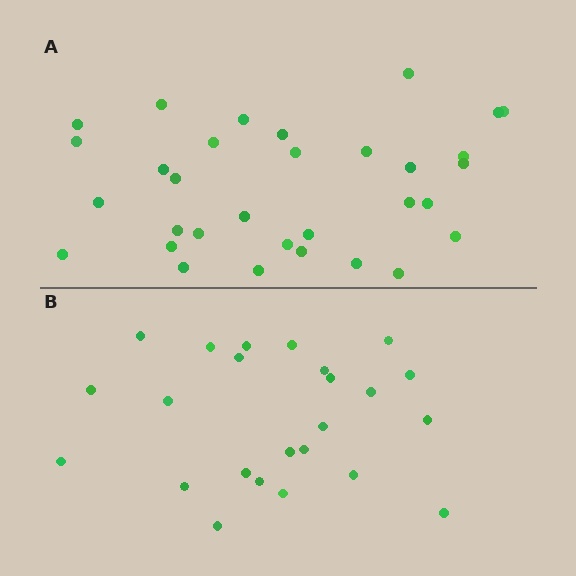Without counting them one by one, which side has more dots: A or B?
Region A (the top region) has more dots.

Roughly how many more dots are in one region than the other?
Region A has roughly 8 or so more dots than region B.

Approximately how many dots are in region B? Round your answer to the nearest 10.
About 20 dots. (The exact count is 24, which rounds to 20.)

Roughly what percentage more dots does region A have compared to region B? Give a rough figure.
About 35% more.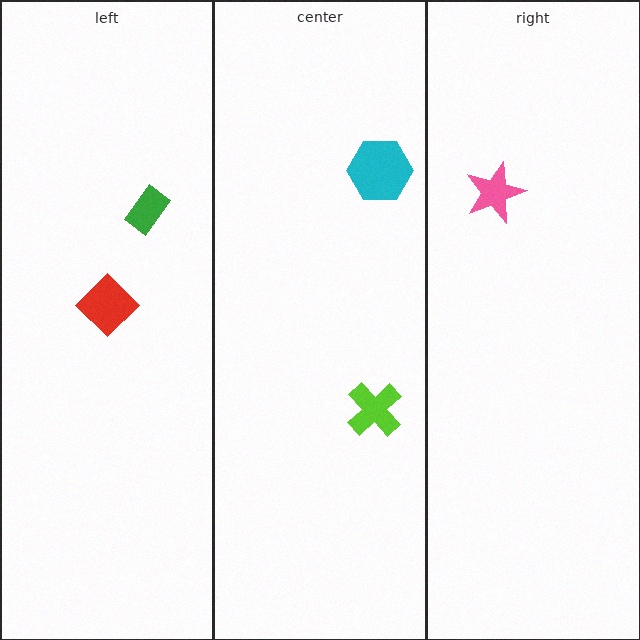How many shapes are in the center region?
2.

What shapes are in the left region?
The green rectangle, the red diamond.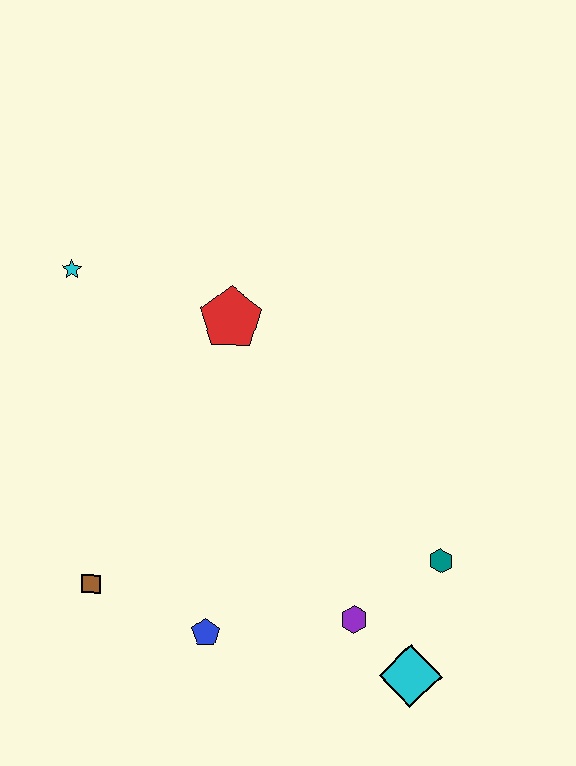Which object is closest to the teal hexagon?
The purple hexagon is closest to the teal hexagon.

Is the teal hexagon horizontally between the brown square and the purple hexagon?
No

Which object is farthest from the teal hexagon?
The cyan star is farthest from the teal hexagon.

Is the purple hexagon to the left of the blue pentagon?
No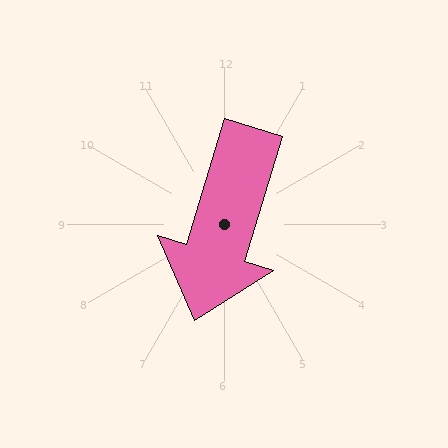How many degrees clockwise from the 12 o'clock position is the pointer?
Approximately 197 degrees.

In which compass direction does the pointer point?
South.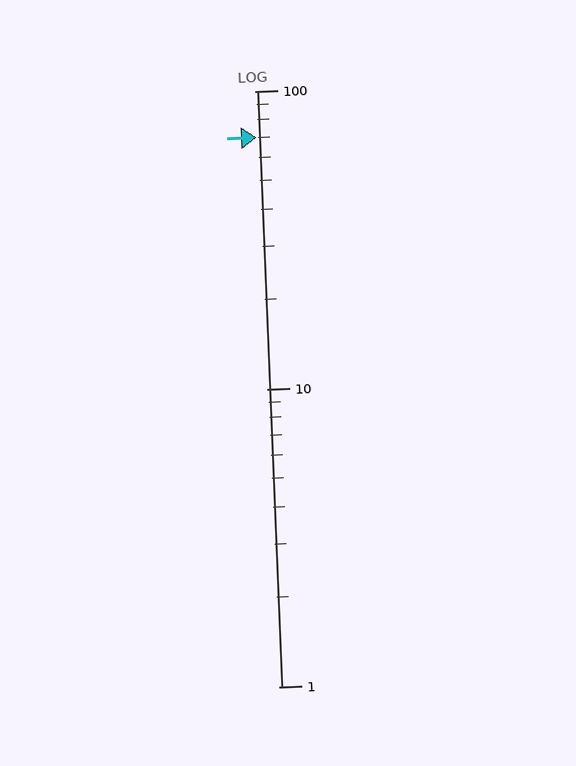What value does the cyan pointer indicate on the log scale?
The pointer indicates approximately 70.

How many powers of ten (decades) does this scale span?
The scale spans 2 decades, from 1 to 100.